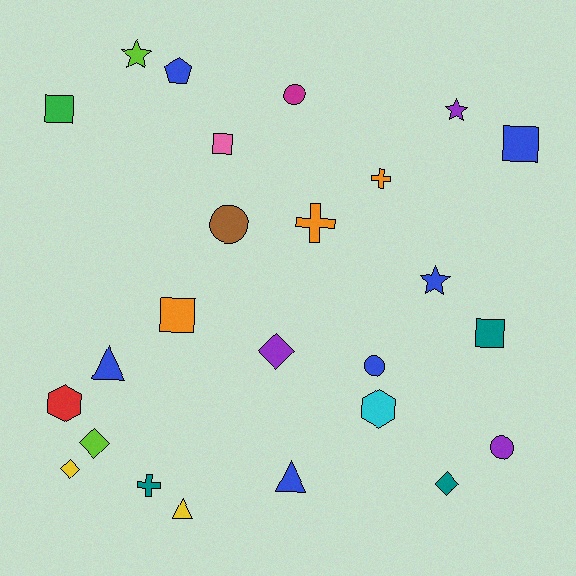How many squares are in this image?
There are 5 squares.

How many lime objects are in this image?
There are 2 lime objects.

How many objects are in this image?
There are 25 objects.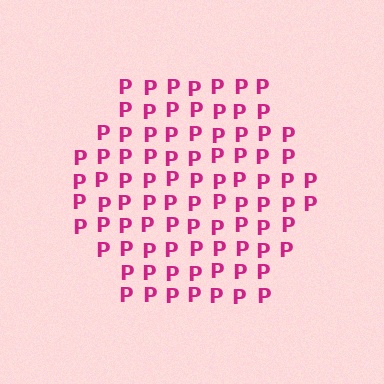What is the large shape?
The large shape is a hexagon.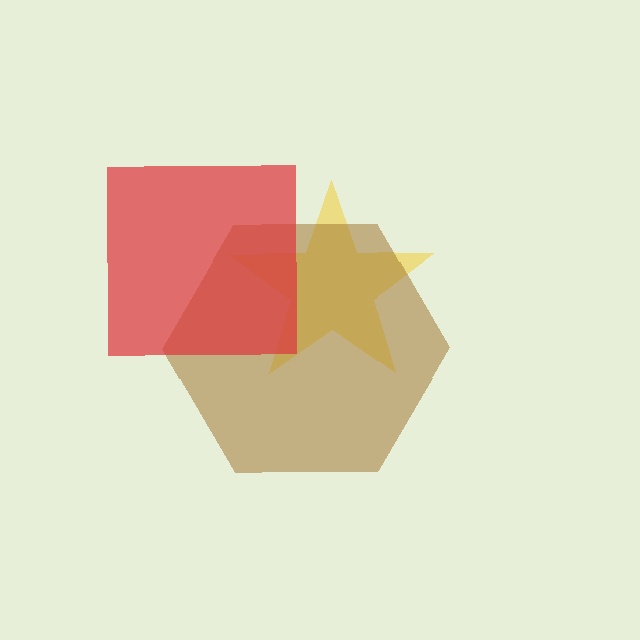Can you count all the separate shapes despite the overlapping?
Yes, there are 3 separate shapes.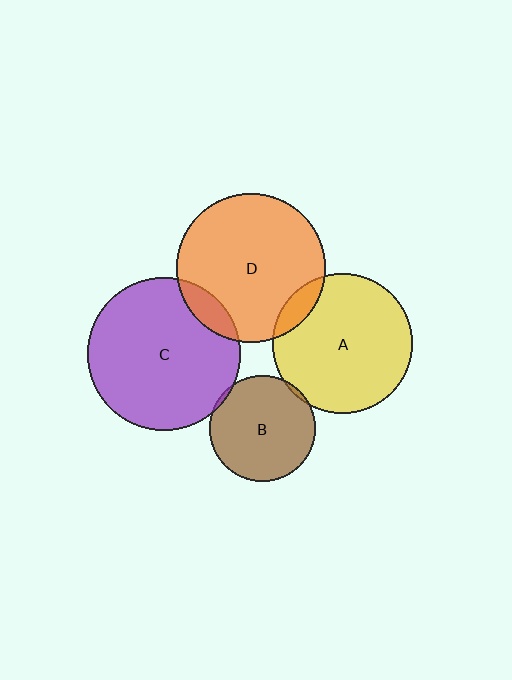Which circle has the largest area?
Circle C (purple).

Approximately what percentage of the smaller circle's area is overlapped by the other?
Approximately 5%.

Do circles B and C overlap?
Yes.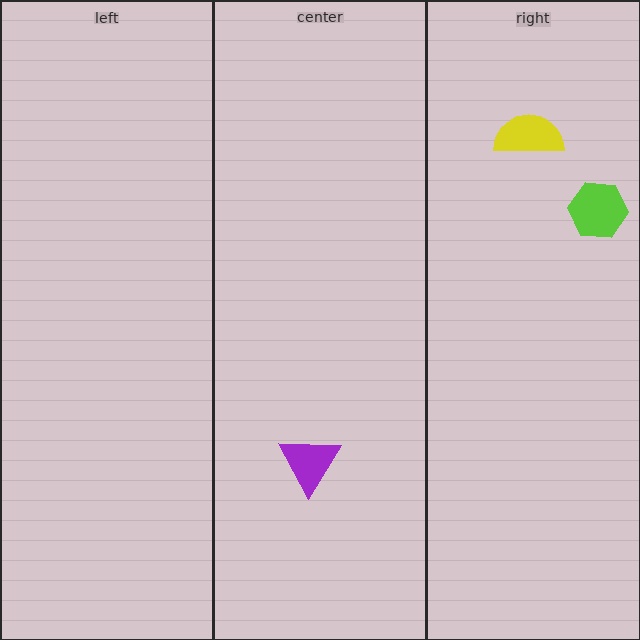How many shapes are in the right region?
2.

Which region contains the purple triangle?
The center region.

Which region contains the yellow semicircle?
The right region.